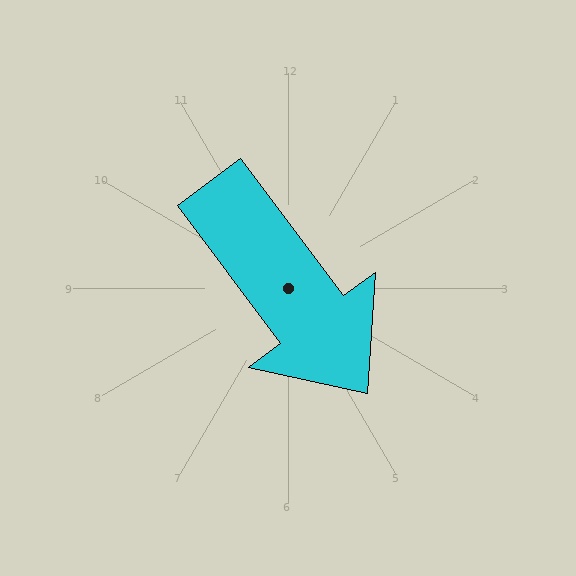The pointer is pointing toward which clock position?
Roughly 5 o'clock.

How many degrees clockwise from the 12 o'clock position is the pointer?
Approximately 143 degrees.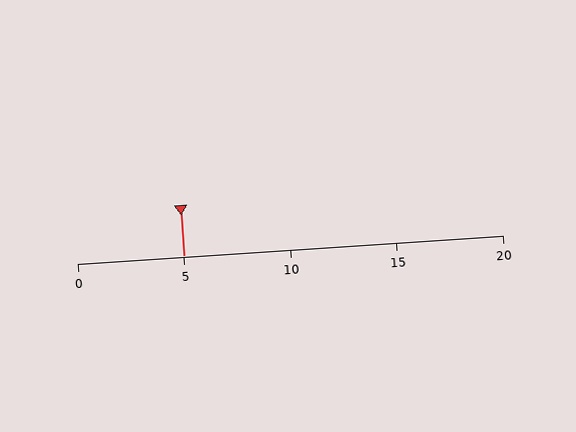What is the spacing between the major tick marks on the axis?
The major ticks are spaced 5 apart.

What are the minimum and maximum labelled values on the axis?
The axis runs from 0 to 20.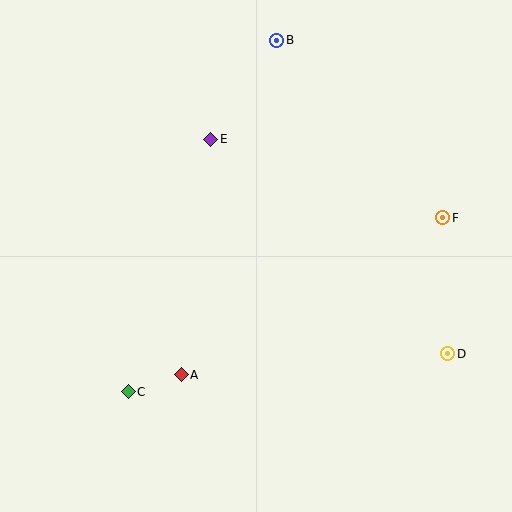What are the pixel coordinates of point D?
Point D is at (448, 354).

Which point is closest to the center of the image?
Point E at (211, 139) is closest to the center.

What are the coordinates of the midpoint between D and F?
The midpoint between D and F is at (445, 286).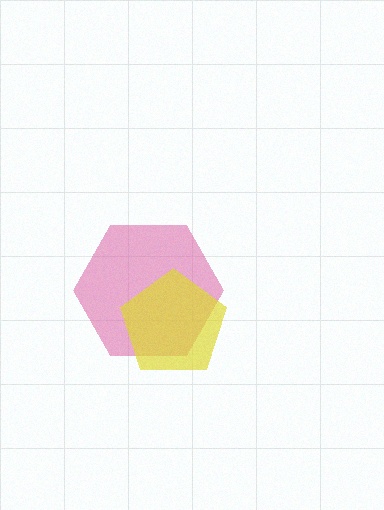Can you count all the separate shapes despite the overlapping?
Yes, there are 2 separate shapes.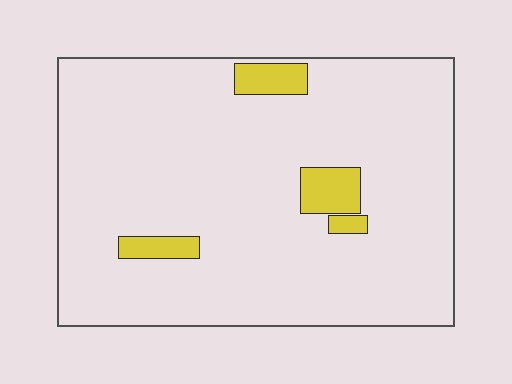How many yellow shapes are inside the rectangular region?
4.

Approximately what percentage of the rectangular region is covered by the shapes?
Approximately 5%.